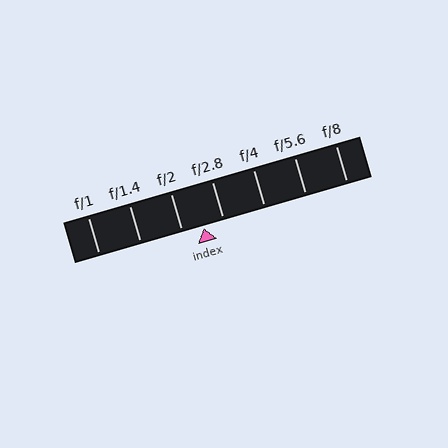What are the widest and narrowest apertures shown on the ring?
The widest aperture shown is f/1 and the narrowest is f/8.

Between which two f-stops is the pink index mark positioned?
The index mark is between f/2 and f/2.8.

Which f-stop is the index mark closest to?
The index mark is closest to f/2.8.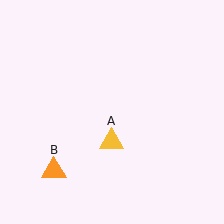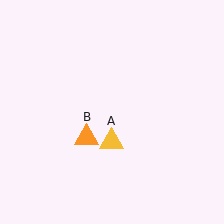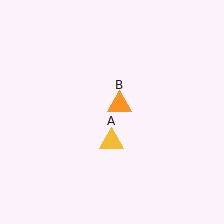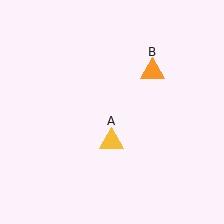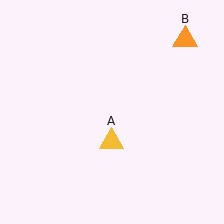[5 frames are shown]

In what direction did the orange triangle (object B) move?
The orange triangle (object B) moved up and to the right.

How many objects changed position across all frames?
1 object changed position: orange triangle (object B).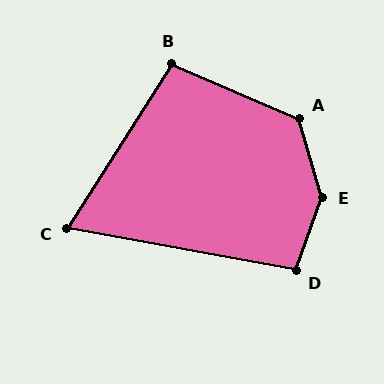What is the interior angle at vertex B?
Approximately 99 degrees (obtuse).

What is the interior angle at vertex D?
Approximately 99 degrees (obtuse).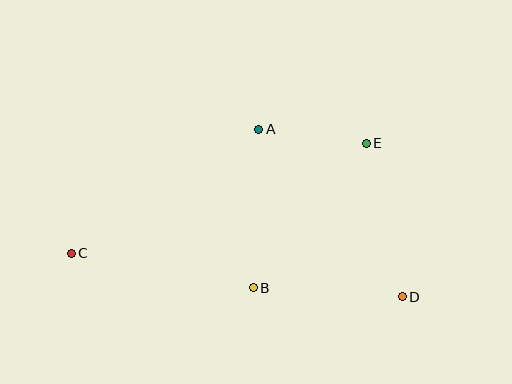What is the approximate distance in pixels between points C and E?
The distance between C and E is approximately 315 pixels.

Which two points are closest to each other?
Points A and E are closest to each other.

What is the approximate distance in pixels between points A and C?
The distance between A and C is approximately 225 pixels.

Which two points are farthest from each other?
Points C and D are farthest from each other.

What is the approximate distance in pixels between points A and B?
The distance between A and B is approximately 159 pixels.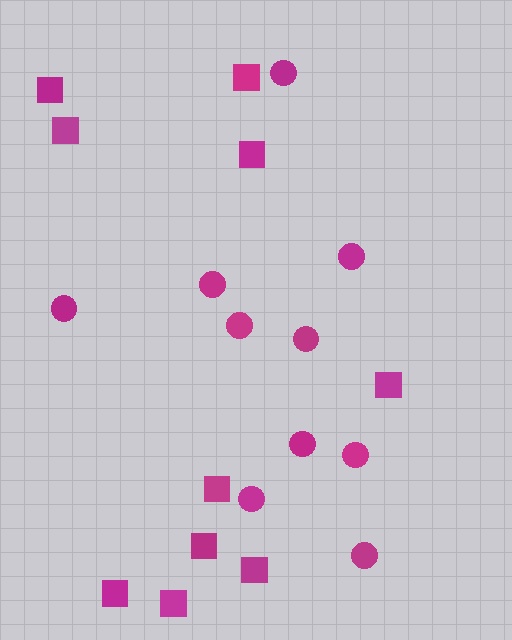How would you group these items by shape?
There are 2 groups: one group of squares (10) and one group of circles (10).